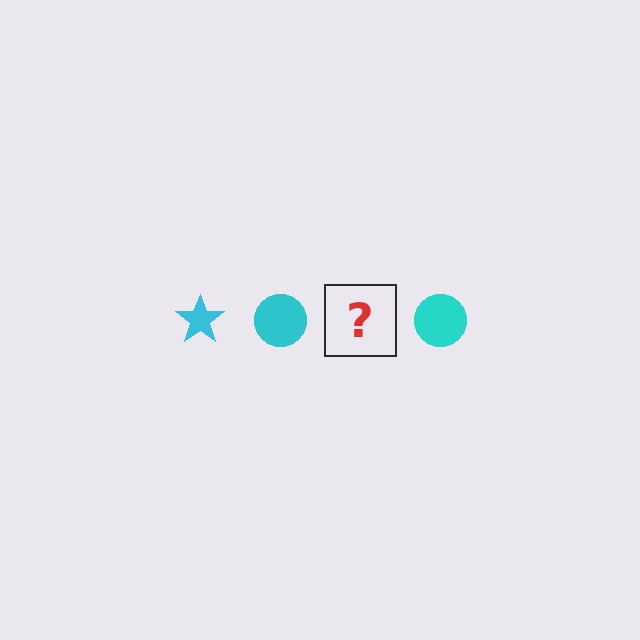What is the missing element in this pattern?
The missing element is a cyan star.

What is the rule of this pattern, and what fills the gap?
The rule is that the pattern cycles through star, circle shapes in cyan. The gap should be filled with a cyan star.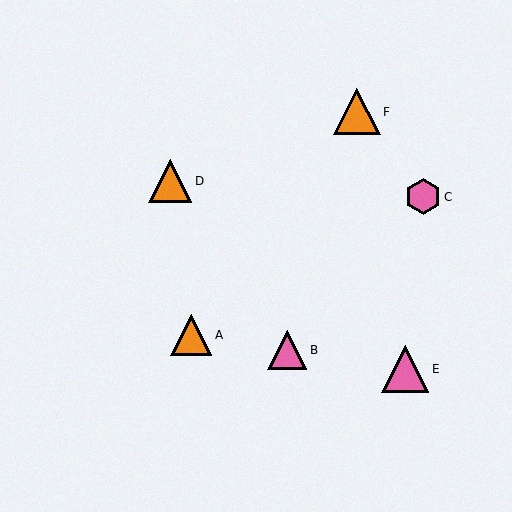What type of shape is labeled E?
Shape E is a pink triangle.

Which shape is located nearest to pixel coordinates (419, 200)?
The pink hexagon (labeled C) at (423, 197) is nearest to that location.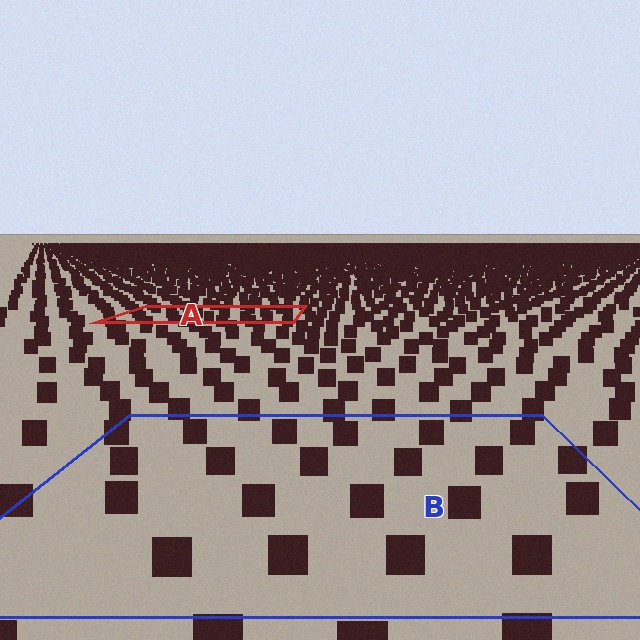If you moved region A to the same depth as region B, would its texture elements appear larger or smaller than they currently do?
They would appear larger. At a closer depth, the same texture elements are projected at a bigger on-screen size.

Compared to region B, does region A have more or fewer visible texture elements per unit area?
Region A has more texture elements per unit area — they are packed more densely because it is farther away.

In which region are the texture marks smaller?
The texture marks are smaller in region A, because it is farther away.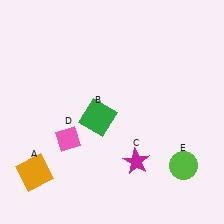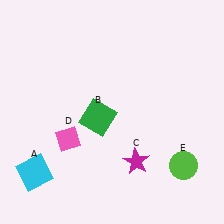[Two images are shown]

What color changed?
The square (A) changed from orange in Image 1 to cyan in Image 2.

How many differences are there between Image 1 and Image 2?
There is 1 difference between the two images.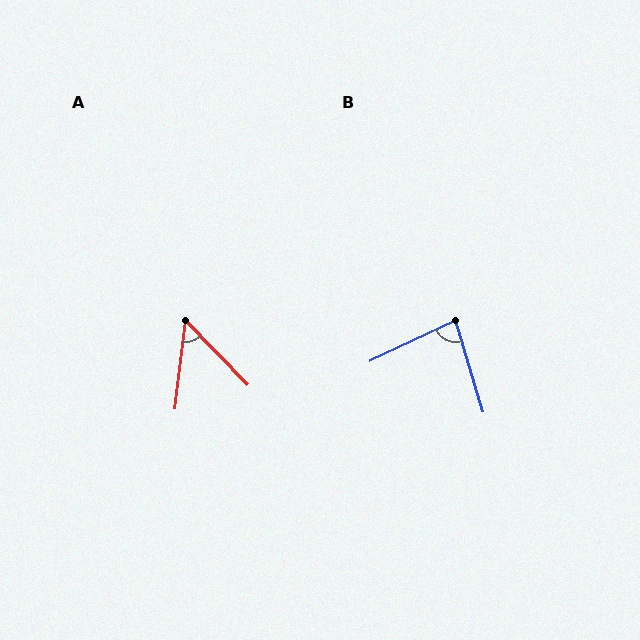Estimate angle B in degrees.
Approximately 82 degrees.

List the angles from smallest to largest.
A (51°), B (82°).